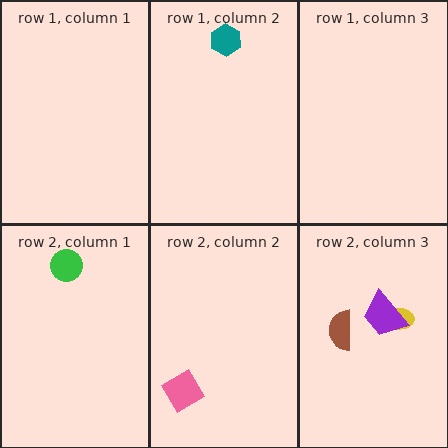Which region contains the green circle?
The row 2, column 1 region.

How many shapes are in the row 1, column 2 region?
1.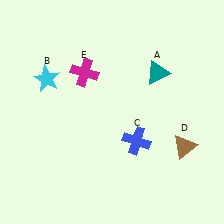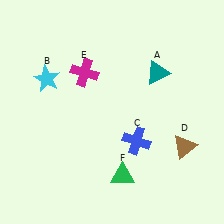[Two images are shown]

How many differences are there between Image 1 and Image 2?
There is 1 difference between the two images.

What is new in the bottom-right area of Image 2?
A green triangle (F) was added in the bottom-right area of Image 2.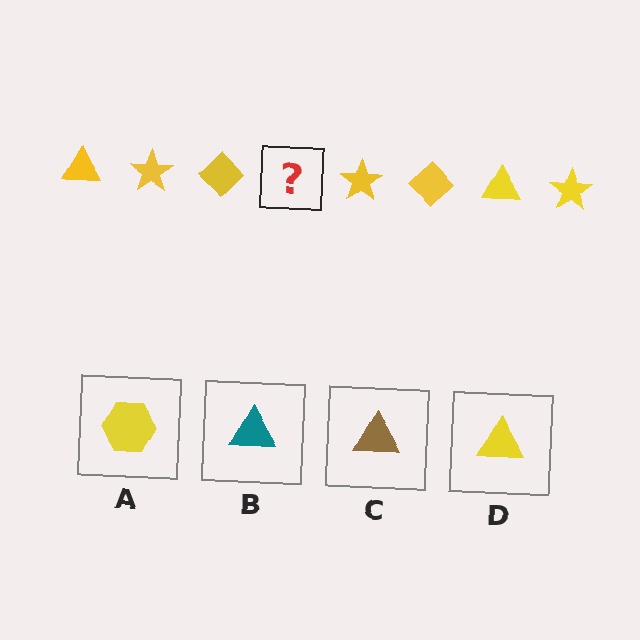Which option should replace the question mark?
Option D.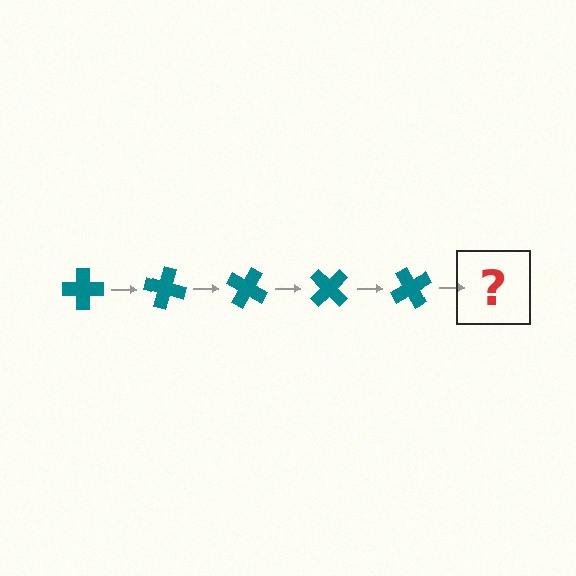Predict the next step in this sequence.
The next step is a teal cross rotated 75 degrees.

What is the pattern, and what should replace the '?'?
The pattern is that the cross rotates 15 degrees each step. The '?' should be a teal cross rotated 75 degrees.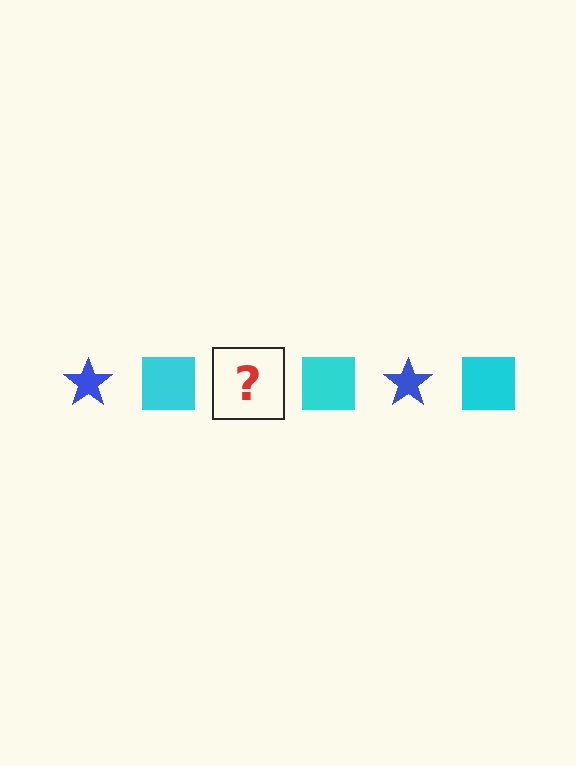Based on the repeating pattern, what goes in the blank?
The blank should be a blue star.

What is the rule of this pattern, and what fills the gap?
The rule is that the pattern alternates between blue star and cyan square. The gap should be filled with a blue star.